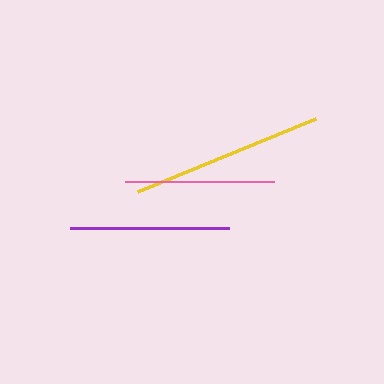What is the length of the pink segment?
The pink segment is approximately 150 pixels long.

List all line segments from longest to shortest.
From longest to shortest: yellow, purple, pink.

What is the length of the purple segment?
The purple segment is approximately 159 pixels long.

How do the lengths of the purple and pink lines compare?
The purple and pink lines are approximately the same length.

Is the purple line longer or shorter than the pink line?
The purple line is longer than the pink line.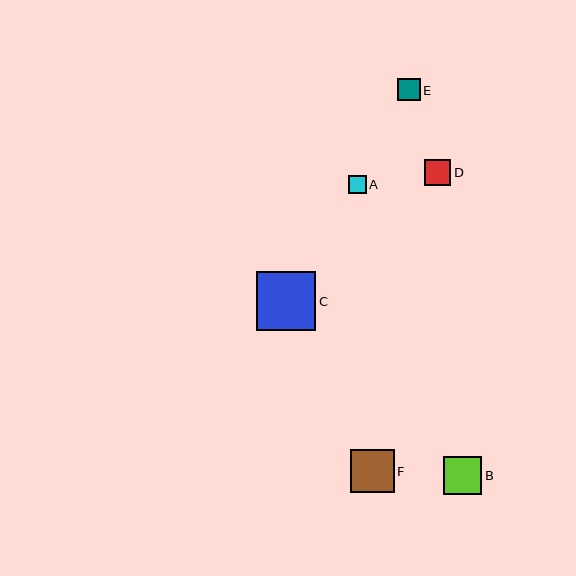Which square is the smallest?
Square A is the smallest with a size of approximately 18 pixels.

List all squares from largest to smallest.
From largest to smallest: C, F, B, D, E, A.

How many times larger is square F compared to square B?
Square F is approximately 1.1 times the size of square B.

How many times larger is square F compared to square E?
Square F is approximately 2.0 times the size of square E.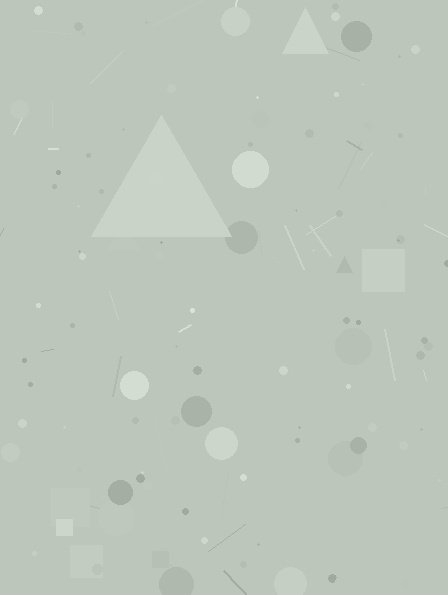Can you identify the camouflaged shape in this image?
The camouflaged shape is a triangle.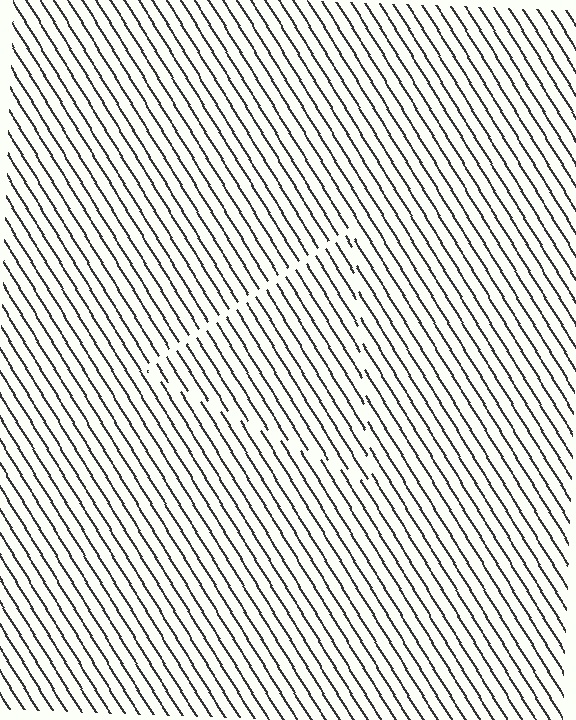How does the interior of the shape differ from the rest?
The interior of the shape contains the same grating, shifted by half a period — the contour is defined by the phase discontinuity where line-ends from the inner and outer gratings abut.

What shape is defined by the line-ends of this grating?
An illusory triangle. The interior of the shape contains the same grating, shifted by half a period — the contour is defined by the phase discontinuity where line-ends from the inner and outer gratings abut.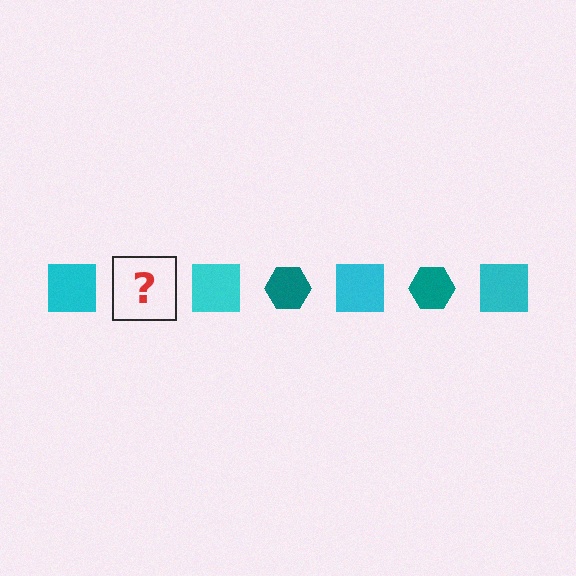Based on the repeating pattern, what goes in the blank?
The blank should be a teal hexagon.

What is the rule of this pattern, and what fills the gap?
The rule is that the pattern alternates between cyan square and teal hexagon. The gap should be filled with a teal hexagon.